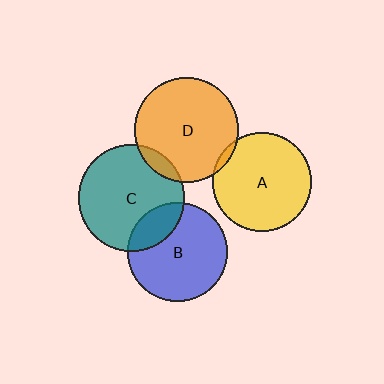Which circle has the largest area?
Circle C (teal).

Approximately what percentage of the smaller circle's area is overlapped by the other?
Approximately 10%.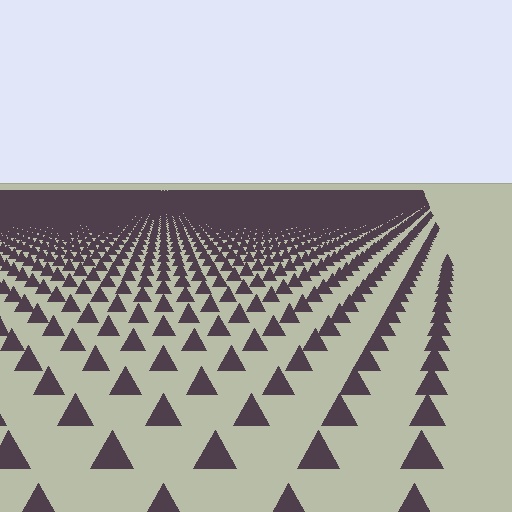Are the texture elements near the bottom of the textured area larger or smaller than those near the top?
Larger. Near the bottom, elements are closer to the viewer and appear at a bigger on-screen size.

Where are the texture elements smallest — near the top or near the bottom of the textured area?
Near the top.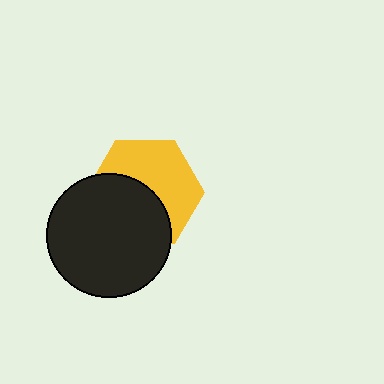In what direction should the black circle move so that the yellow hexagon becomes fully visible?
The black circle should move down. That is the shortest direction to clear the overlap and leave the yellow hexagon fully visible.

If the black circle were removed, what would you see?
You would see the complete yellow hexagon.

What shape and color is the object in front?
The object in front is a black circle.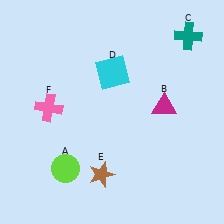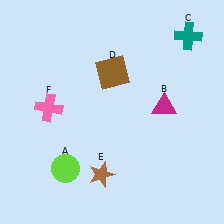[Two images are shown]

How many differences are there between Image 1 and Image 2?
There is 1 difference between the two images.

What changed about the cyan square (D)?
In Image 1, D is cyan. In Image 2, it changed to brown.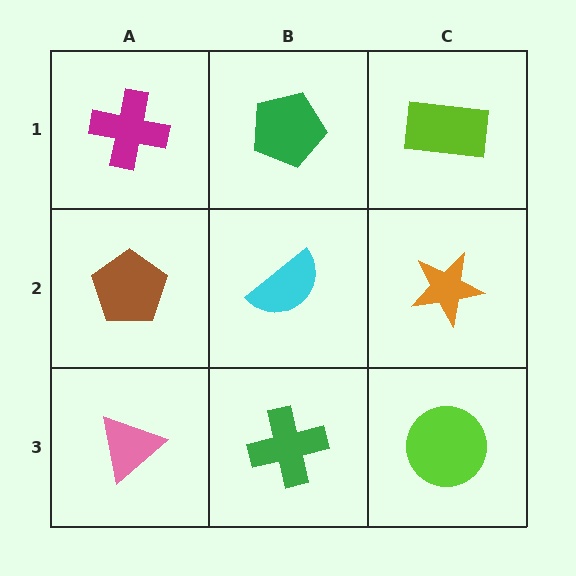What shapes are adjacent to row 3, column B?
A cyan semicircle (row 2, column B), a pink triangle (row 3, column A), a lime circle (row 3, column C).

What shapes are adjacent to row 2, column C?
A lime rectangle (row 1, column C), a lime circle (row 3, column C), a cyan semicircle (row 2, column B).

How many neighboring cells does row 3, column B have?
3.